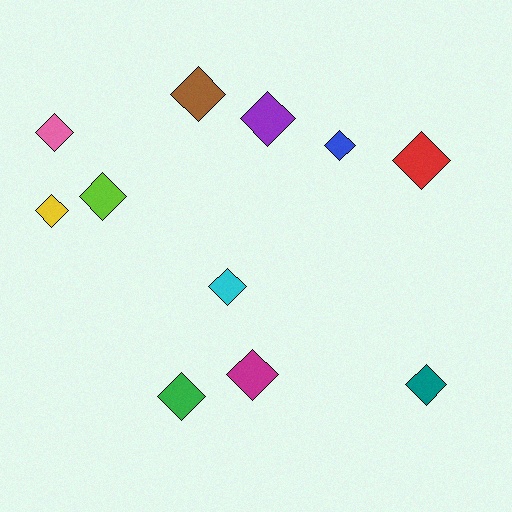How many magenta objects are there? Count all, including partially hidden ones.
There is 1 magenta object.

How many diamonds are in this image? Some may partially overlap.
There are 11 diamonds.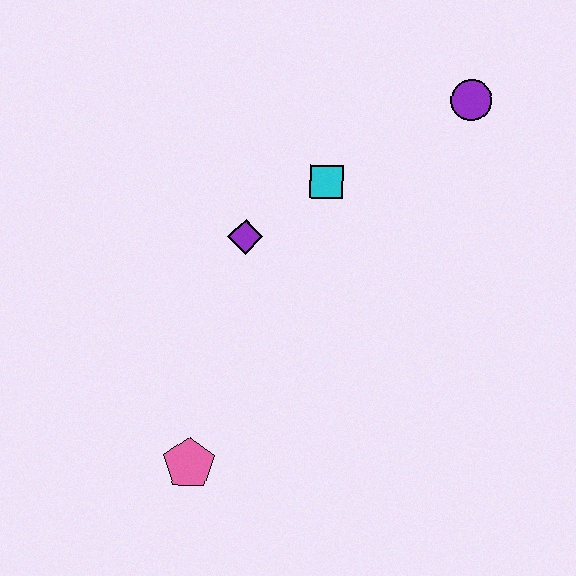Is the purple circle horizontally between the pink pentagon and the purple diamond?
No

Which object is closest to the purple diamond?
The cyan square is closest to the purple diamond.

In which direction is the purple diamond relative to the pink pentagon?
The purple diamond is above the pink pentagon.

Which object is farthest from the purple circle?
The pink pentagon is farthest from the purple circle.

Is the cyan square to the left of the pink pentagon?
No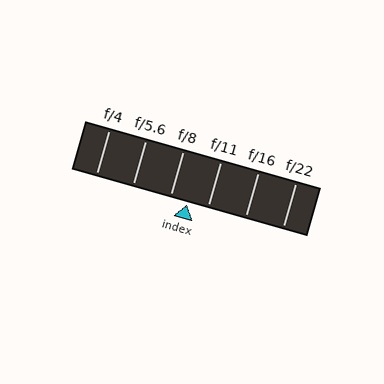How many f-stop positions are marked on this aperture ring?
There are 6 f-stop positions marked.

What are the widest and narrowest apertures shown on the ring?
The widest aperture shown is f/4 and the narrowest is f/22.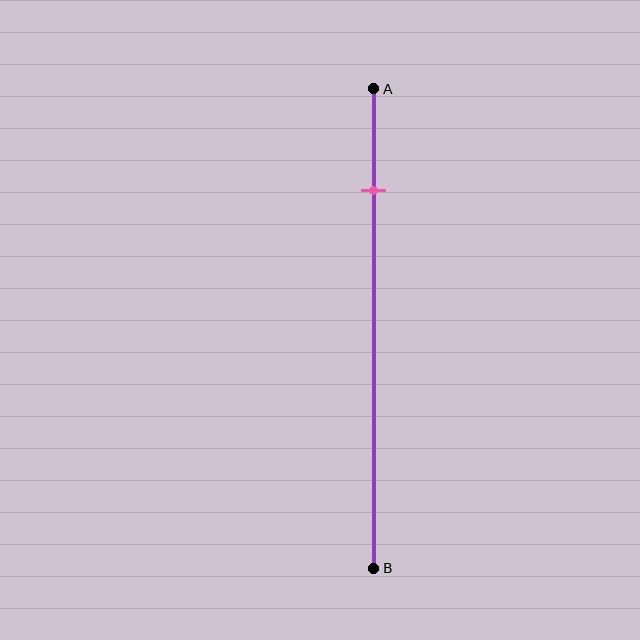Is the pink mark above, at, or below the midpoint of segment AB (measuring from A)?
The pink mark is above the midpoint of segment AB.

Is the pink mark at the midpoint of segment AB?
No, the mark is at about 20% from A, not at the 50% midpoint.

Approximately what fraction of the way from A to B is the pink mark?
The pink mark is approximately 20% of the way from A to B.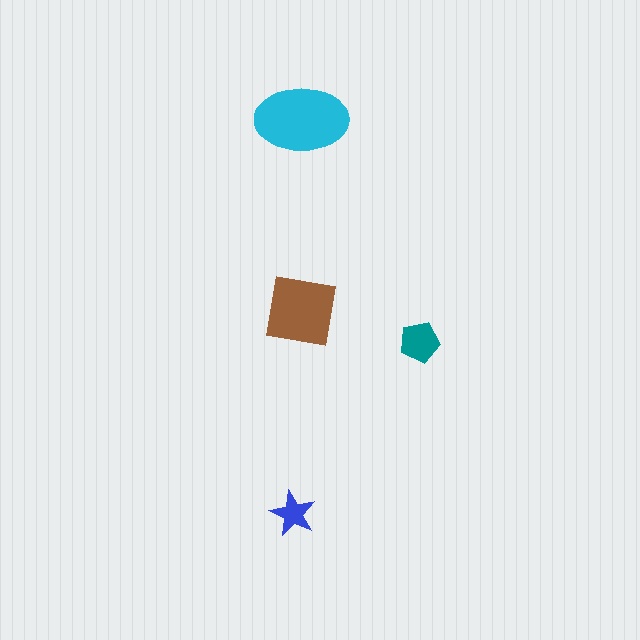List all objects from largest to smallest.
The cyan ellipse, the brown square, the teal pentagon, the blue star.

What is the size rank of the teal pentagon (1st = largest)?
3rd.